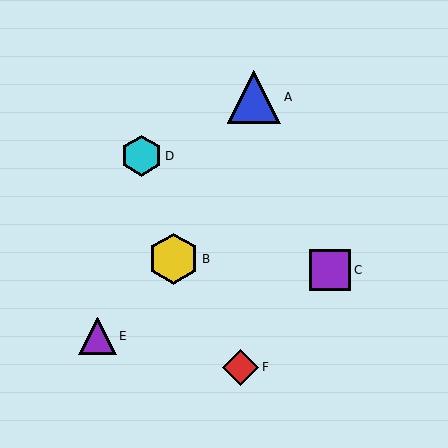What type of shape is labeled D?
Shape D is a cyan hexagon.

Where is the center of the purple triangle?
The center of the purple triangle is at (98, 336).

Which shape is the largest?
The blue triangle (labeled A) is the largest.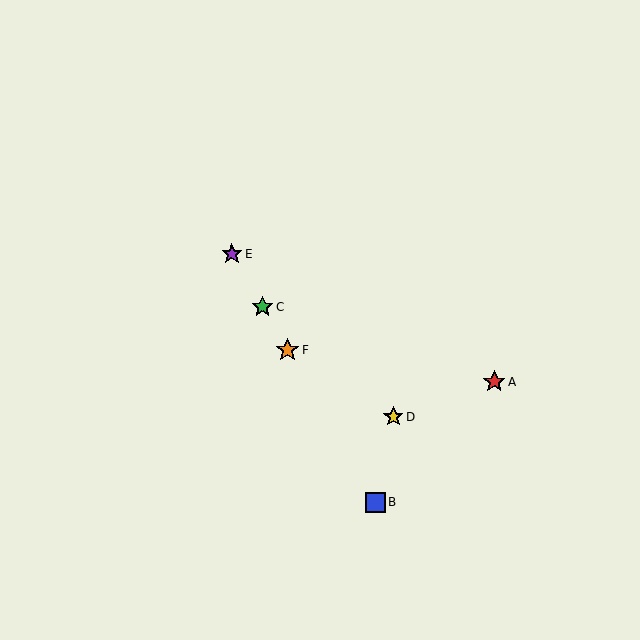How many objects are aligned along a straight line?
4 objects (B, C, E, F) are aligned along a straight line.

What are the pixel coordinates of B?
Object B is at (375, 502).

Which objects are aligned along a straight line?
Objects B, C, E, F are aligned along a straight line.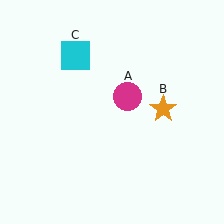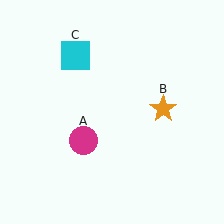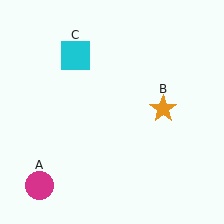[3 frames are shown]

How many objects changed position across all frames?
1 object changed position: magenta circle (object A).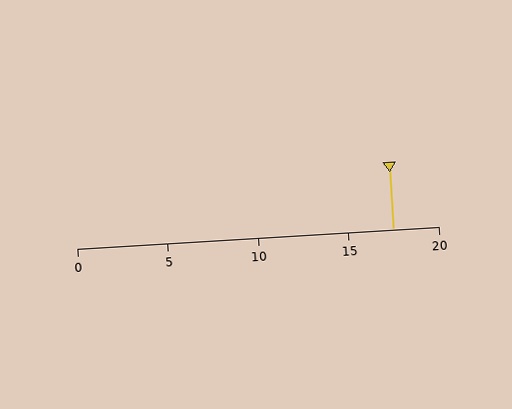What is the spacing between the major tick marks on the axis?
The major ticks are spaced 5 apart.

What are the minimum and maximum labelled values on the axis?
The axis runs from 0 to 20.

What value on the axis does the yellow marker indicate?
The marker indicates approximately 17.5.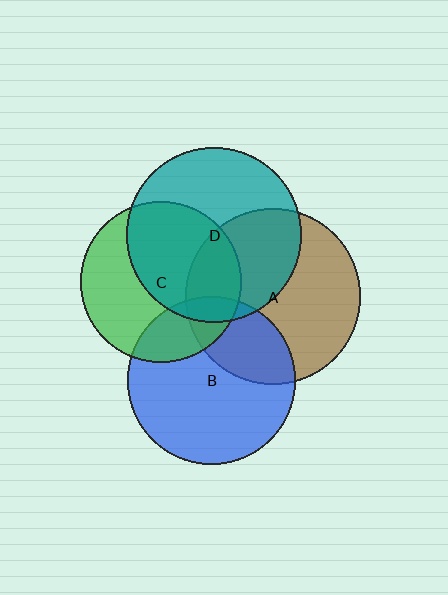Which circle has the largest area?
Circle A (brown).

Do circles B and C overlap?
Yes.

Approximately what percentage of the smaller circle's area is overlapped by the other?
Approximately 20%.